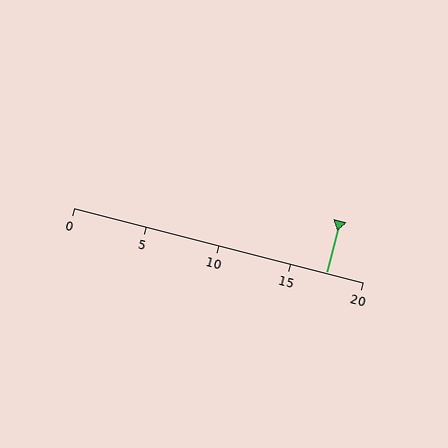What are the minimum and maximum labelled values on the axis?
The axis runs from 0 to 20.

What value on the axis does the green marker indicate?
The marker indicates approximately 17.5.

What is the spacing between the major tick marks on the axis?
The major ticks are spaced 5 apart.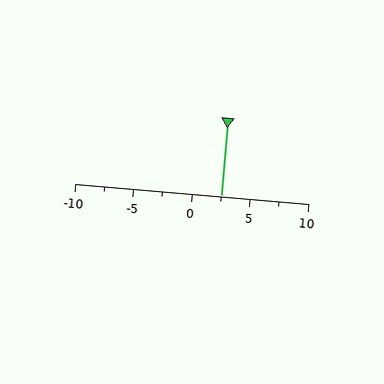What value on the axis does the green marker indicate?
The marker indicates approximately 2.5.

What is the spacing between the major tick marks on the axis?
The major ticks are spaced 5 apart.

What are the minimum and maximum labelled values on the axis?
The axis runs from -10 to 10.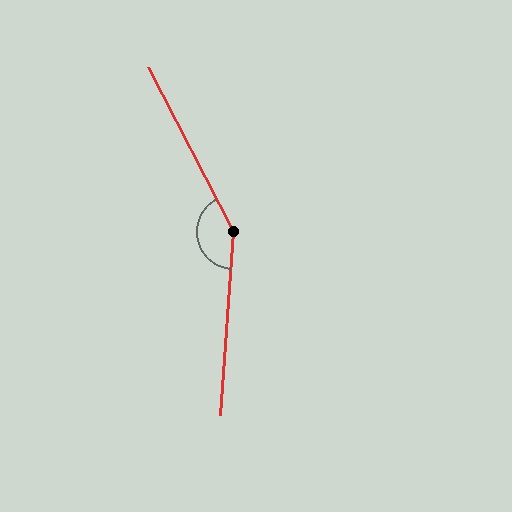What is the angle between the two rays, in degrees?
Approximately 148 degrees.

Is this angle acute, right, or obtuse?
It is obtuse.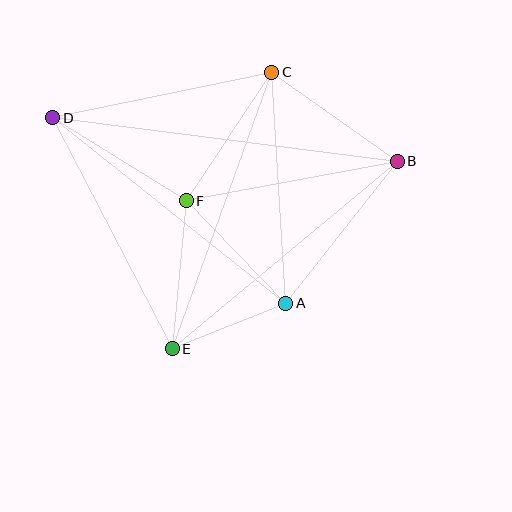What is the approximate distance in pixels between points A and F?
The distance between A and F is approximately 143 pixels.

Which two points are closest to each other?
Points A and E are closest to each other.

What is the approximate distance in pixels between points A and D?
The distance between A and D is approximately 298 pixels.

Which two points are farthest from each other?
Points B and D are farthest from each other.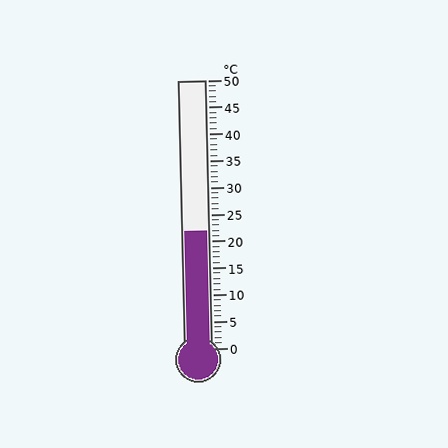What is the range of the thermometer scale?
The thermometer scale ranges from 0°C to 50°C.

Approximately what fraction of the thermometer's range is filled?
The thermometer is filled to approximately 45% of its range.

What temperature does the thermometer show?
The thermometer shows approximately 22°C.